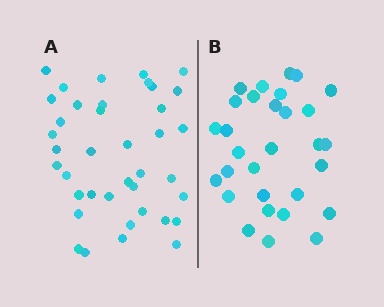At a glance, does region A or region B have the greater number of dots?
Region A (the left region) has more dots.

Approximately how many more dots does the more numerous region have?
Region A has roughly 8 or so more dots than region B.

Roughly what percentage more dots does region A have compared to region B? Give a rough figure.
About 30% more.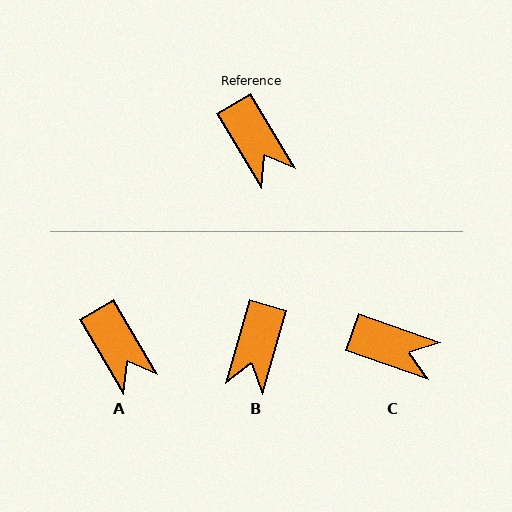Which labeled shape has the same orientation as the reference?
A.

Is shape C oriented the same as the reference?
No, it is off by about 40 degrees.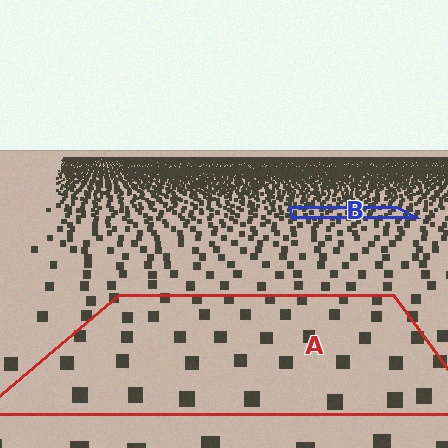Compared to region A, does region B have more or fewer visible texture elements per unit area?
Region B has more texture elements per unit area — they are packed more densely because it is farther away.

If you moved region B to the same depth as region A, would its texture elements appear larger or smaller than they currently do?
They would appear larger. At a closer depth, the same texture elements are projected at a bigger on-screen size.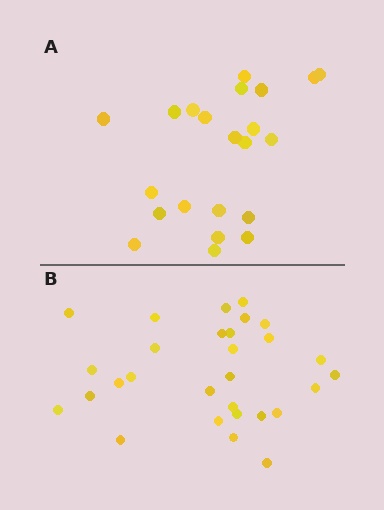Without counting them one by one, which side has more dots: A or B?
Region B (the bottom region) has more dots.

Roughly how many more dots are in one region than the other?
Region B has roughly 8 or so more dots than region A.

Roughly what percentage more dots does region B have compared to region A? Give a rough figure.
About 30% more.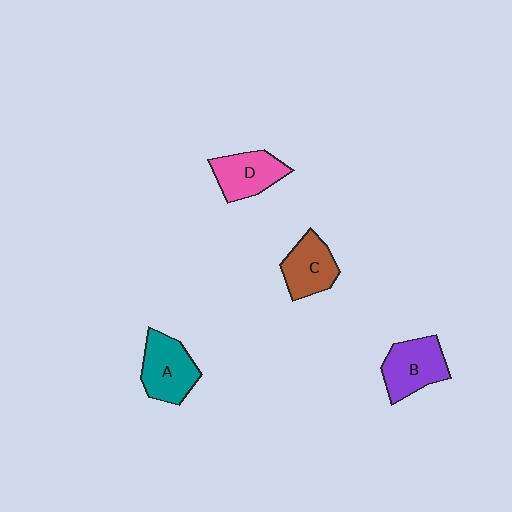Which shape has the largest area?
Shape A (teal).